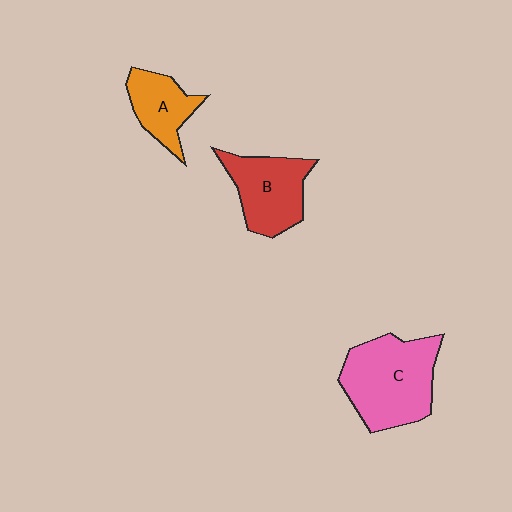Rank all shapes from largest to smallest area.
From largest to smallest: C (pink), B (red), A (orange).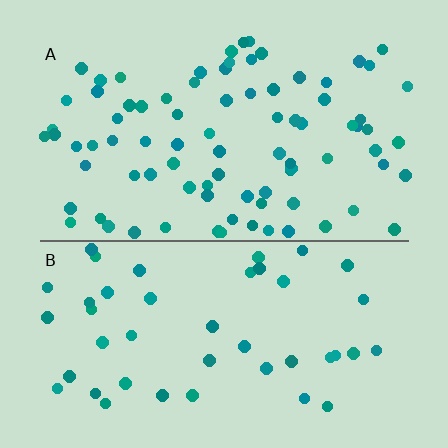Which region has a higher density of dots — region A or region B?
A (the top).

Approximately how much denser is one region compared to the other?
Approximately 1.9× — region A over region B.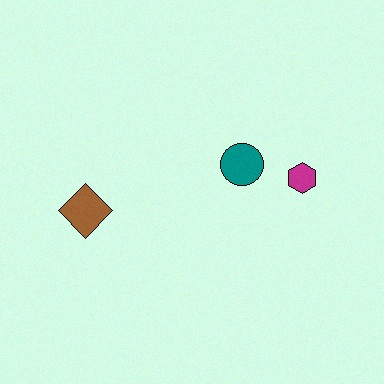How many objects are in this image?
There are 3 objects.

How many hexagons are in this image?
There is 1 hexagon.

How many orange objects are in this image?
There are no orange objects.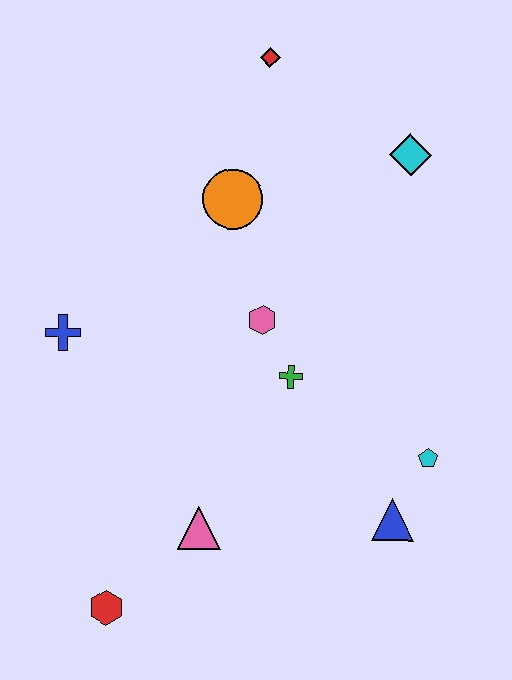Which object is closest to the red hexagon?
The pink triangle is closest to the red hexagon.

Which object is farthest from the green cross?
The red diamond is farthest from the green cross.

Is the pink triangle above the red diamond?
No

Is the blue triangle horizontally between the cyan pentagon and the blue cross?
Yes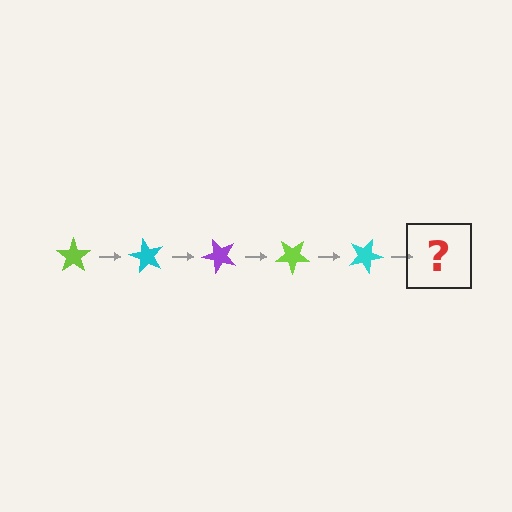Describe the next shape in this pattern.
It should be a purple star, rotated 300 degrees from the start.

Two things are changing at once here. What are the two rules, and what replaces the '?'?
The two rules are that it rotates 60 degrees each step and the color cycles through lime, cyan, and purple. The '?' should be a purple star, rotated 300 degrees from the start.